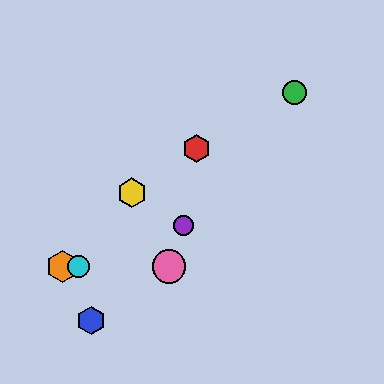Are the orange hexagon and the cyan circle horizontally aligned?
Yes, both are at y≈266.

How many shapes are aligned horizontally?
3 shapes (the orange hexagon, the cyan circle, the pink circle) are aligned horizontally.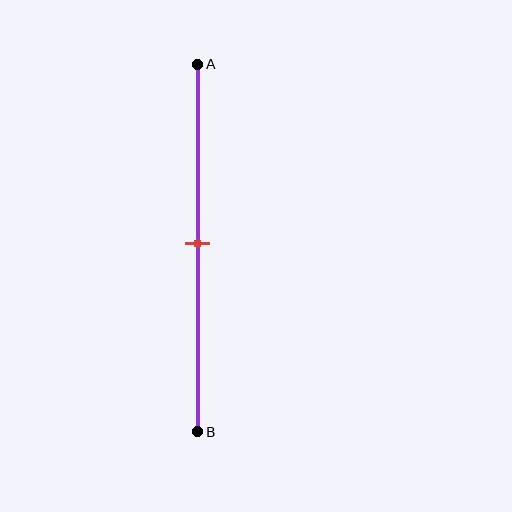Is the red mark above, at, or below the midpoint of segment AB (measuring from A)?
The red mark is approximately at the midpoint of segment AB.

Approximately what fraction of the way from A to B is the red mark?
The red mark is approximately 50% of the way from A to B.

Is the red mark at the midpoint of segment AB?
Yes, the mark is approximately at the midpoint.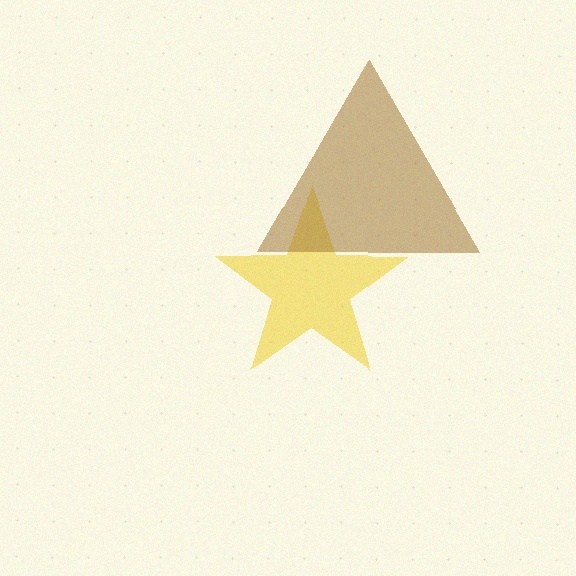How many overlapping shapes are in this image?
There are 2 overlapping shapes in the image.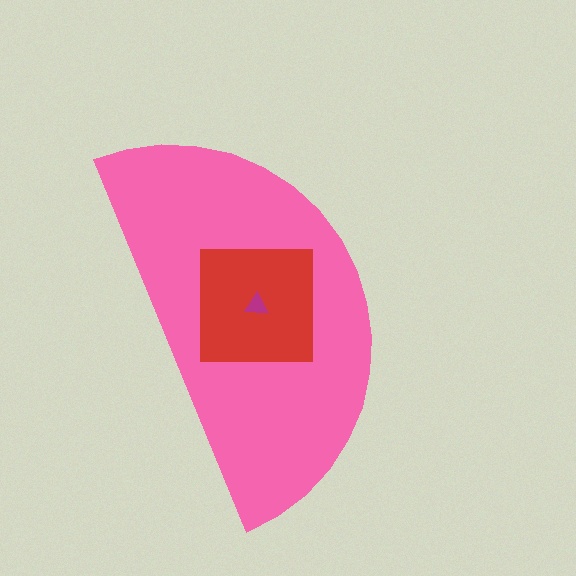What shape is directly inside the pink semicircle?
The red square.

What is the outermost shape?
The pink semicircle.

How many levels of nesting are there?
3.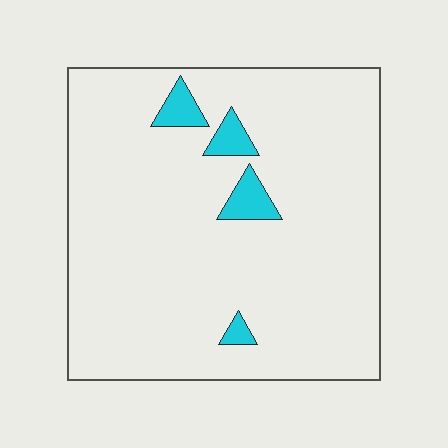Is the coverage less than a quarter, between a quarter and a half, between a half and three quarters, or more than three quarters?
Less than a quarter.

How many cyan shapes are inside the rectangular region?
4.